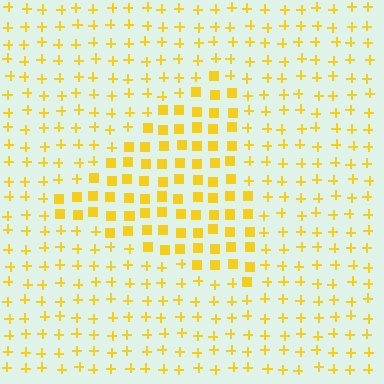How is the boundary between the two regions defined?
The boundary is defined by a change in element shape: squares inside vs. plus signs outside. All elements share the same color and spacing.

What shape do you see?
I see a triangle.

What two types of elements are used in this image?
The image uses squares inside the triangle region and plus signs outside it.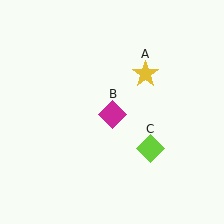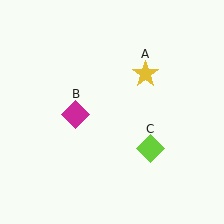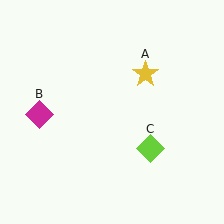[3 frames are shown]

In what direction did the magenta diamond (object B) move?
The magenta diamond (object B) moved left.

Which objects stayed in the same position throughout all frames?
Yellow star (object A) and lime diamond (object C) remained stationary.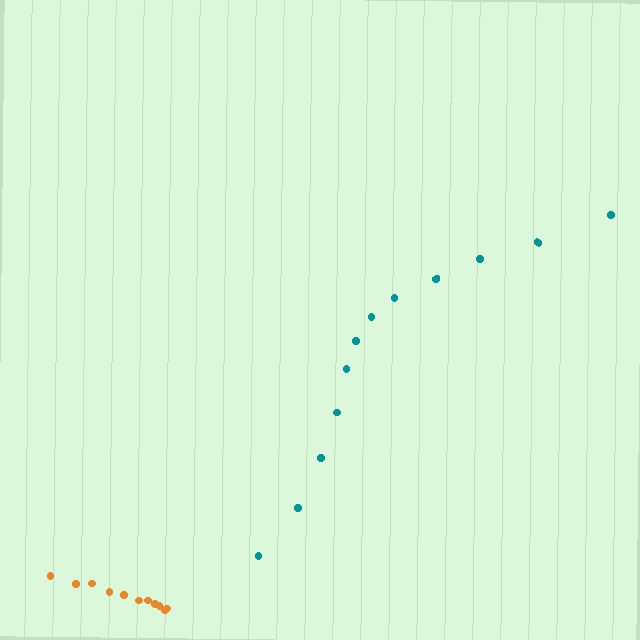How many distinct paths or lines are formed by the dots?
There are 2 distinct paths.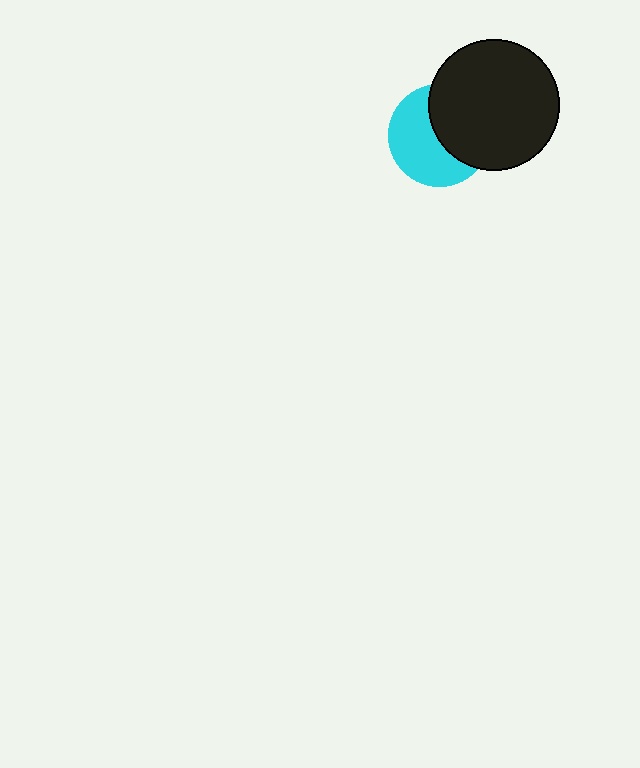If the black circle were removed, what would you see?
You would see the complete cyan circle.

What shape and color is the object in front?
The object in front is a black circle.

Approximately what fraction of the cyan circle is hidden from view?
Roughly 46% of the cyan circle is hidden behind the black circle.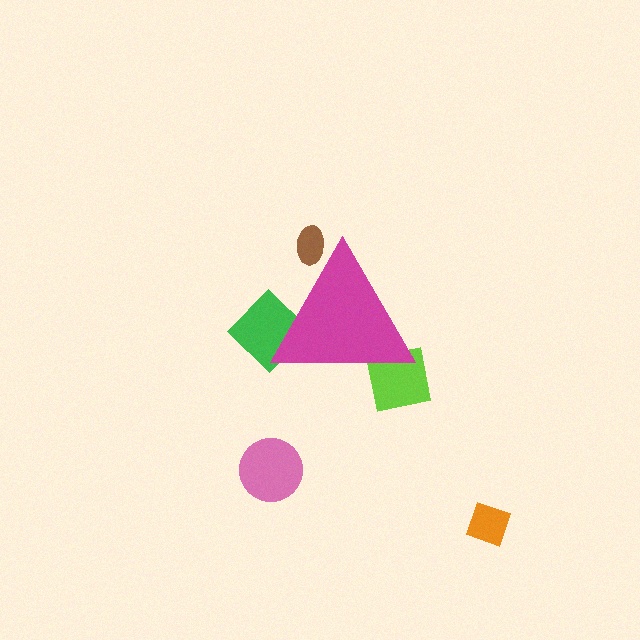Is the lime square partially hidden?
Yes, the lime square is partially hidden behind the magenta triangle.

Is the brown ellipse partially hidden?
Yes, the brown ellipse is partially hidden behind the magenta triangle.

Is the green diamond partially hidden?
Yes, the green diamond is partially hidden behind the magenta triangle.